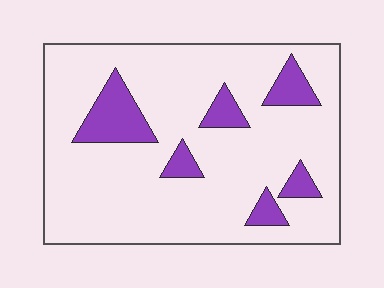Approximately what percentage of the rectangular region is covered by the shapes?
Approximately 15%.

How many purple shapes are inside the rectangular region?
6.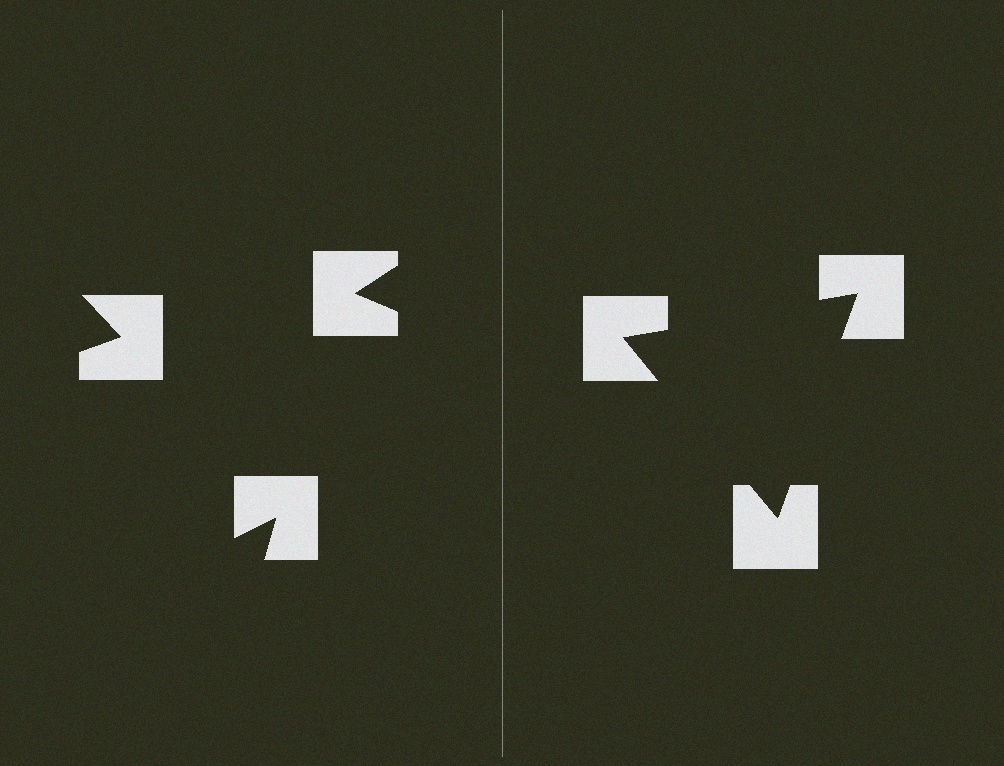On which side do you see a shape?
An illusory triangle appears on the right side. On the left side the wedge cuts are rotated, so no coherent shape forms.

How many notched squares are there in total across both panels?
6 — 3 on each side.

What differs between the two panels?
The notched squares are positioned identically on both sides; only the wedge orientations differ. On the right they align to a triangle; on the left they are misaligned.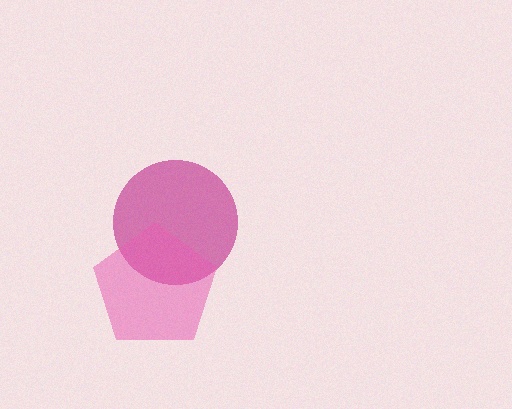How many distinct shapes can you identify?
There are 2 distinct shapes: a magenta circle, a pink pentagon.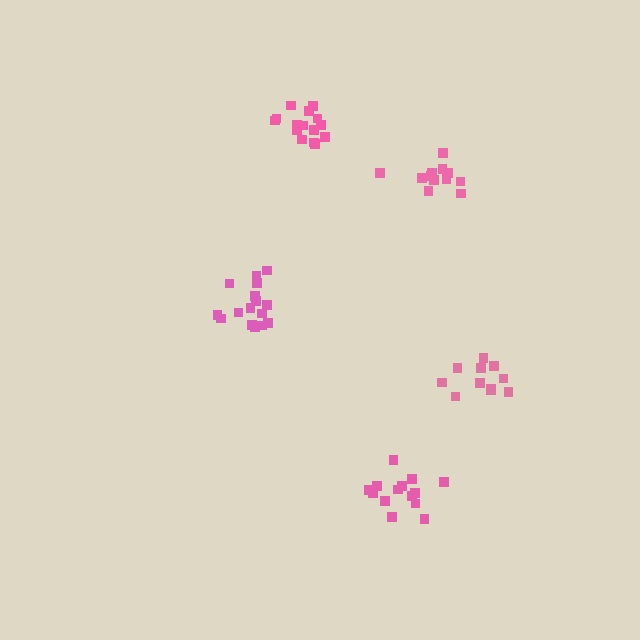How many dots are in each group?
Group 1: 11 dots, Group 2: 14 dots, Group 3: 12 dots, Group 4: 15 dots, Group 5: 16 dots (68 total).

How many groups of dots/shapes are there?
There are 5 groups.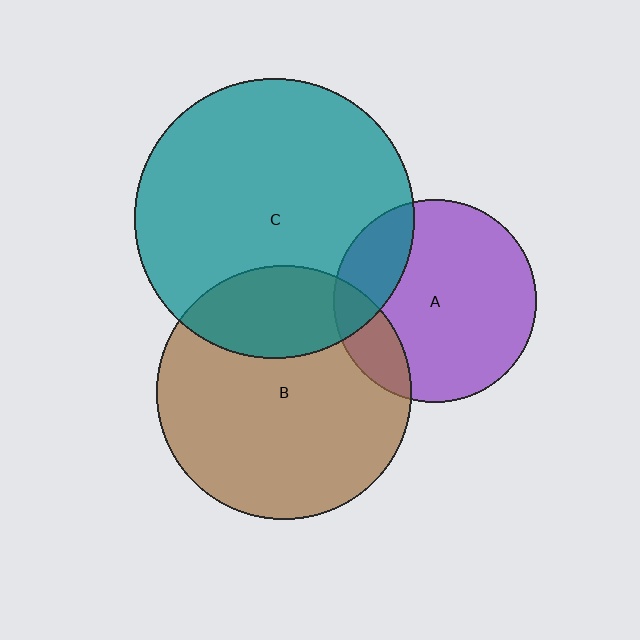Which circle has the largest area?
Circle C (teal).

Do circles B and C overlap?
Yes.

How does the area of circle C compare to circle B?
Approximately 1.2 times.